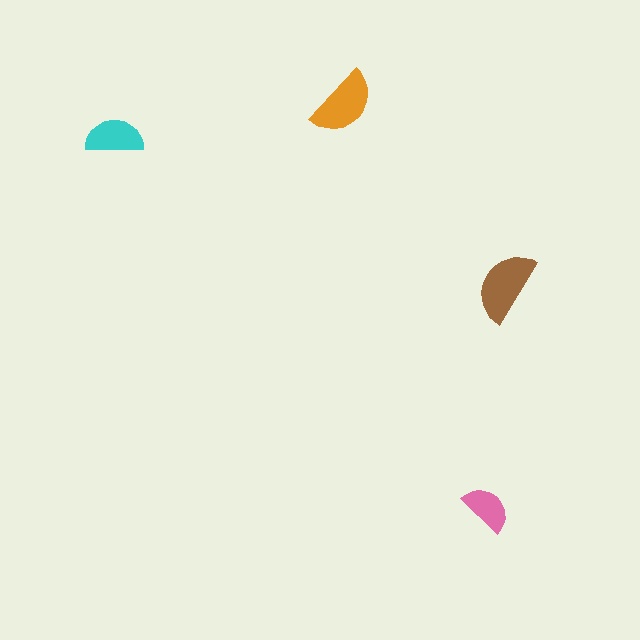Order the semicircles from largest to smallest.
the brown one, the orange one, the cyan one, the pink one.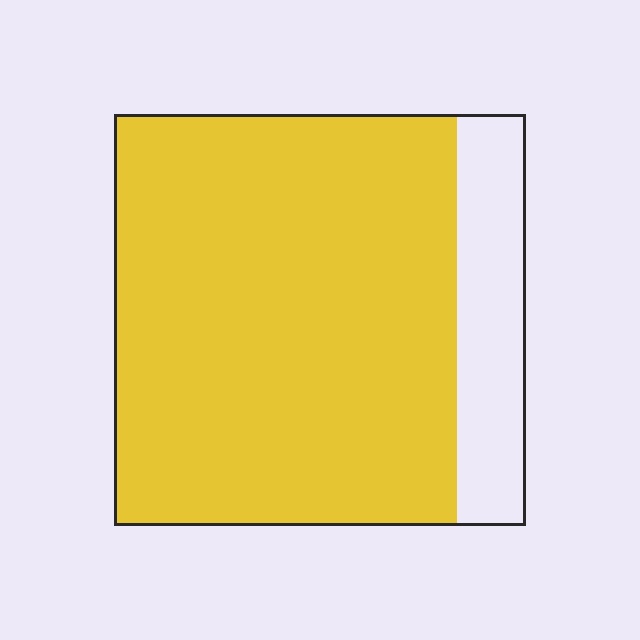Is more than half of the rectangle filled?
Yes.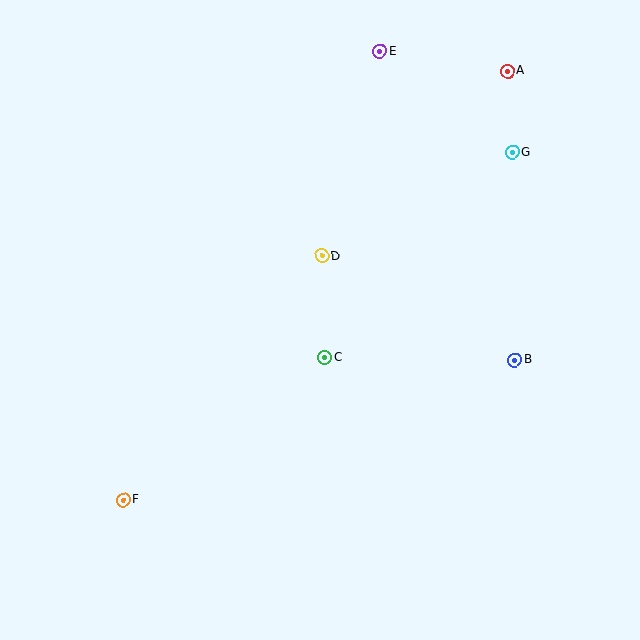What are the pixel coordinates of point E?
Point E is at (380, 52).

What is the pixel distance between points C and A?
The distance between C and A is 340 pixels.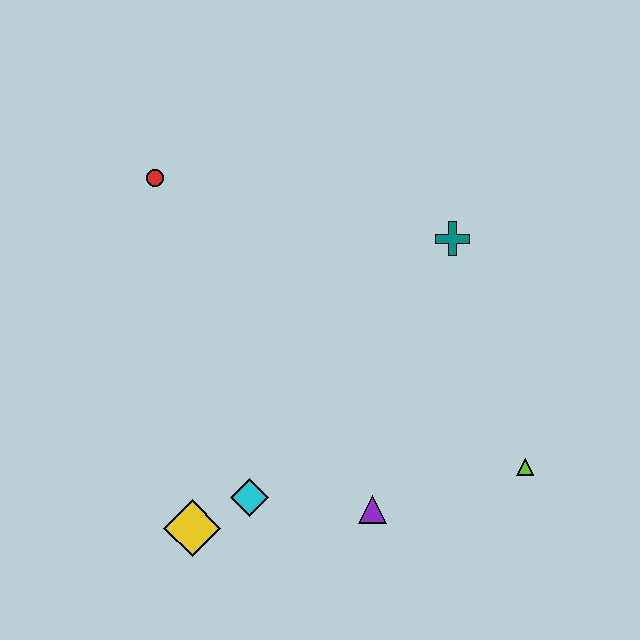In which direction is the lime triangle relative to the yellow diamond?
The lime triangle is to the right of the yellow diamond.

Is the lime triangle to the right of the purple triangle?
Yes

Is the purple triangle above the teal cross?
No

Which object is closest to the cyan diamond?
The yellow diamond is closest to the cyan diamond.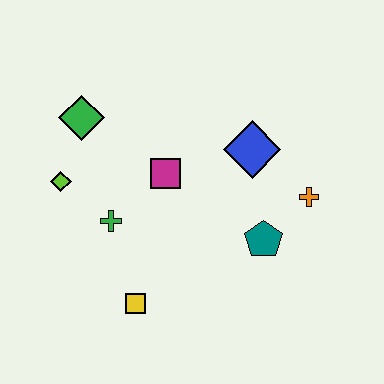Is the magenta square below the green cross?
No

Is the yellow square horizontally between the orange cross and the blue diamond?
No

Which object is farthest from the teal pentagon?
The green diamond is farthest from the teal pentagon.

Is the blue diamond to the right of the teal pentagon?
No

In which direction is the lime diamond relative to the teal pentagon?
The lime diamond is to the left of the teal pentagon.